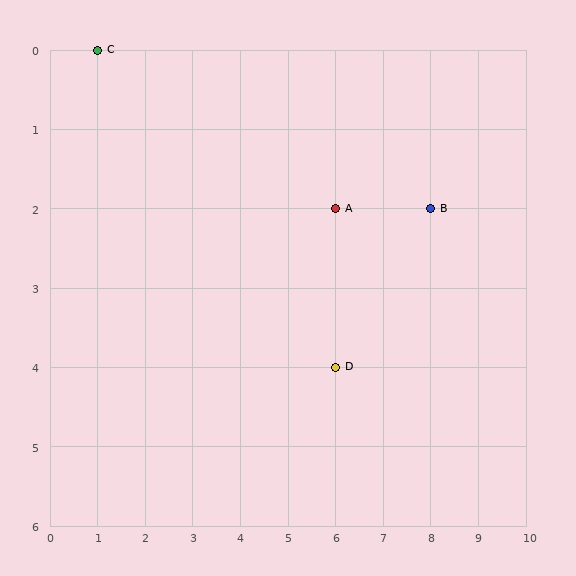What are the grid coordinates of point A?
Point A is at grid coordinates (6, 2).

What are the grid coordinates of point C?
Point C is at grid coordinates (1, 0).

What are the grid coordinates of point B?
Point B is at grid coordinates (8, 2).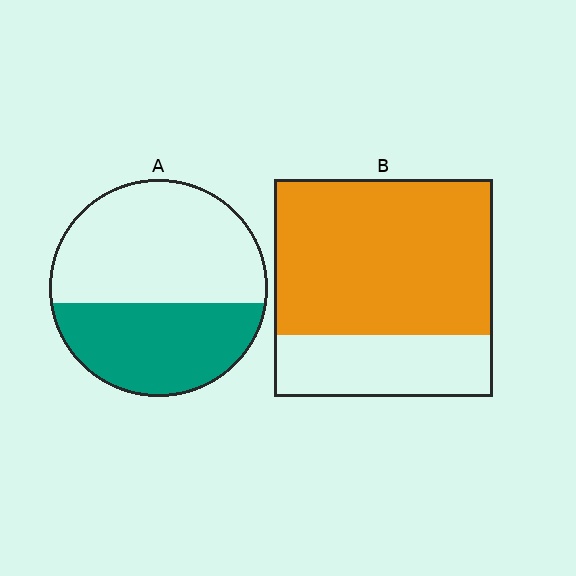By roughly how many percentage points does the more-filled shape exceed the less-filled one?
By roughly 30 percentage points (B over A).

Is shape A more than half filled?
No.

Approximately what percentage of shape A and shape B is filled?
A is approximately 40% and B is approximately 70%.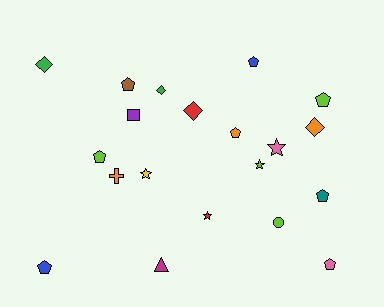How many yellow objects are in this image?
There is 1 yellow object.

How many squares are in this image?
There is 1 square.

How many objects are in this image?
There are 20 objects.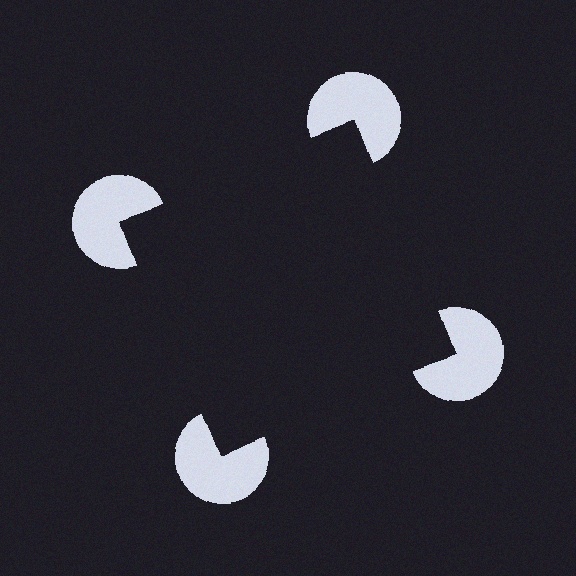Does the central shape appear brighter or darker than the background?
It typically appears slightly darker than the background, even though no actual brightness change is drawn.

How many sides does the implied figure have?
4 sides.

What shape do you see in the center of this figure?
An illusory square — its edges are inferred from the aligned wedge cuts in the pac-man discs, not physically drawn.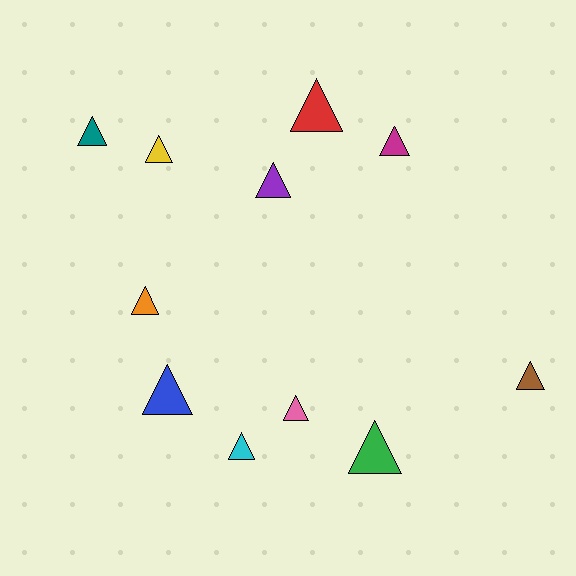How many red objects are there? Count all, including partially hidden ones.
There is 1 red object.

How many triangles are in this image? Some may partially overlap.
There are 11 triangles.